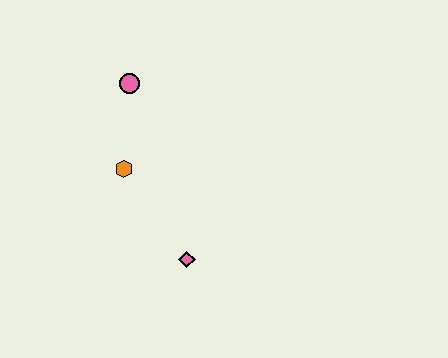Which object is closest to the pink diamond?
The orange hexagon is closest to the pink diamond.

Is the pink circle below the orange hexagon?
No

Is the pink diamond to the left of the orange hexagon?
No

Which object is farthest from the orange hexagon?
The pink diamond is farthest from the orange hexagon.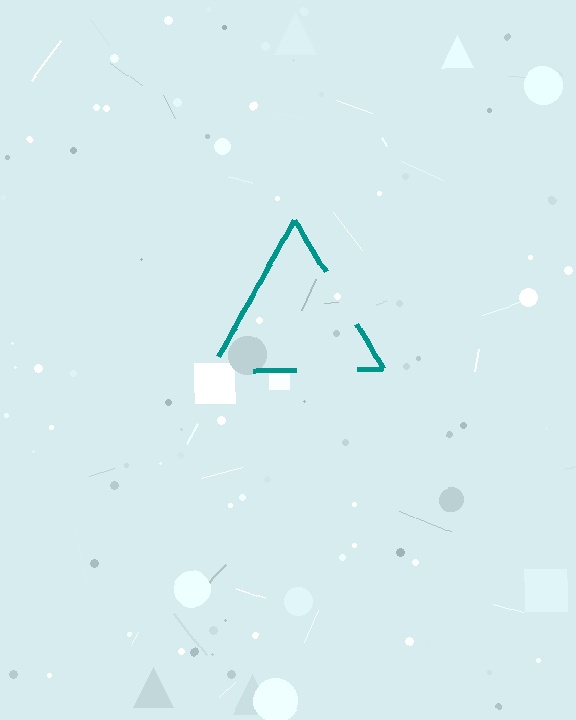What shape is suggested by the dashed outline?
The dashed outline suggests a triangle.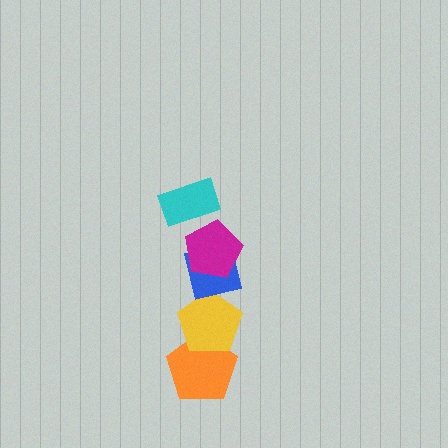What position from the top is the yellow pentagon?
The yellow pentagon is 4th from the top.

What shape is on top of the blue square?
The magenta pentagon is on top of the blue square.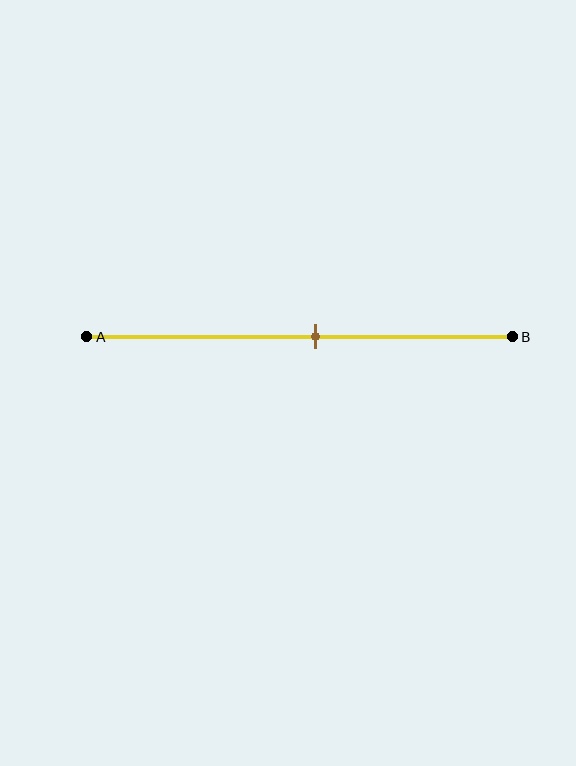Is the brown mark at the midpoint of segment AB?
No, the mark is at about 55% from A, not at the 50% midpoint.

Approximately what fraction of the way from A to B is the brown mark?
The brown mark is approximately 55% of the way from A to B.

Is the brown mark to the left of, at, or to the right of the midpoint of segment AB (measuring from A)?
The brown mark is to the right of the midpoint of segment AB.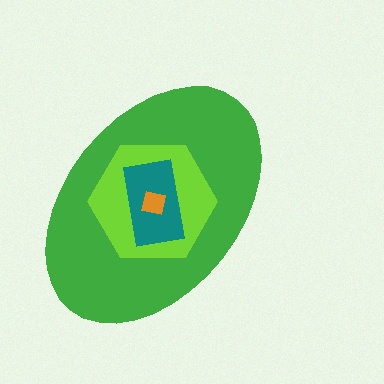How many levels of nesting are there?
4.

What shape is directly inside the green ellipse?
The lime hexagon.